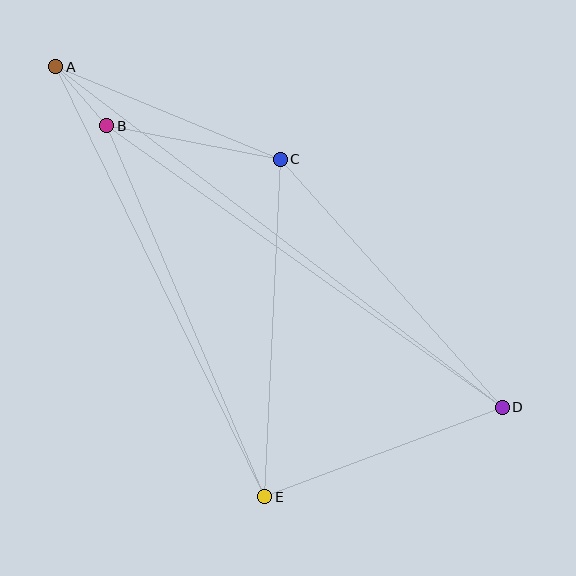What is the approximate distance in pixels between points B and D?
The distance between B and D is approximately 486 pixels.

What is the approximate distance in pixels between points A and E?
The distance between A and E is approximately 478 pixels.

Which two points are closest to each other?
Points A and B are closest to each other.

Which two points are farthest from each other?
Points A and D are farthest from each other.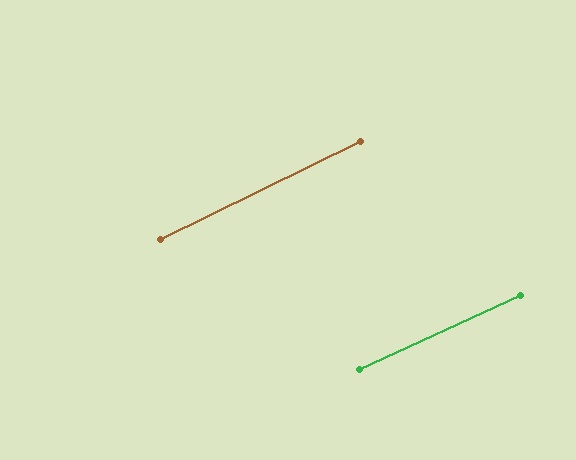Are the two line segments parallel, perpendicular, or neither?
Parallel — their directions differ by only 1.5°.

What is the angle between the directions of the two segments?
Approximately 1 degree.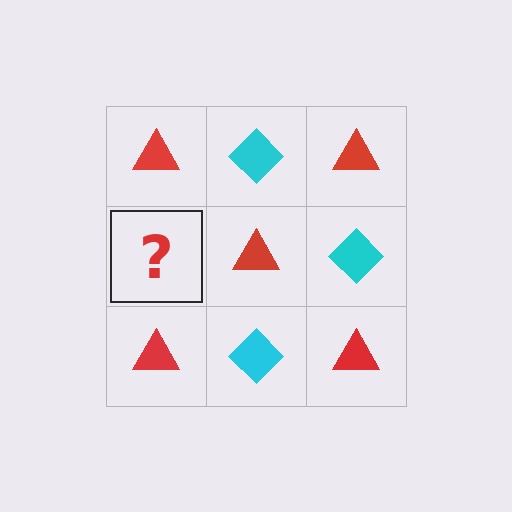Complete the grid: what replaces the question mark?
The question mark should be replaced with a cyan diamond.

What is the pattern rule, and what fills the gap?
The rule is that it alternates red triangle and cyan diamond in a checkerboard pattern. The gap should be filled with a cyan diamond.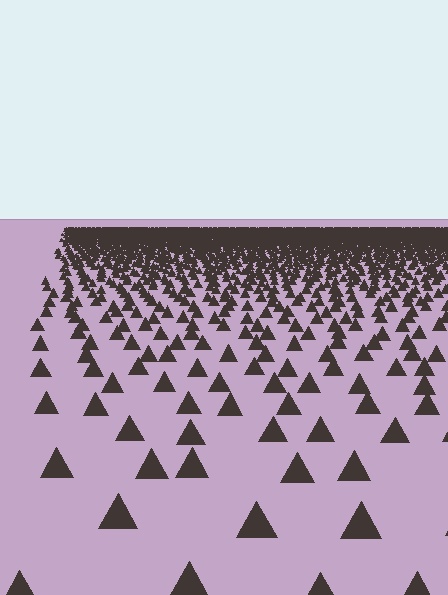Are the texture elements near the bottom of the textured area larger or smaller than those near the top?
Larger. Near the bottom, elements are closer to the viewer and appear at a bigger on-screen size.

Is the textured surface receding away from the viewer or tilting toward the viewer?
The surface is receding away from the viewer. Texture elements get smaller and denser toward the top.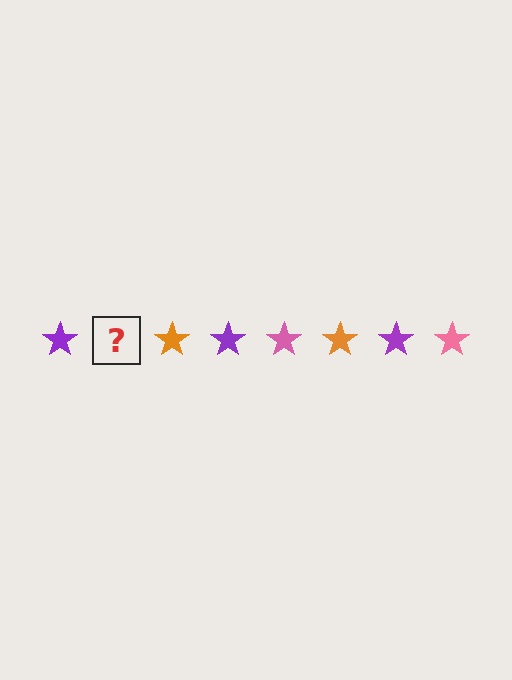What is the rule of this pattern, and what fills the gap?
The rule is that the pattern cycles through purple, pink, orange stars. The gap should be filled with a pink star.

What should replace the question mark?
The question mark should be replaced with a pink star.